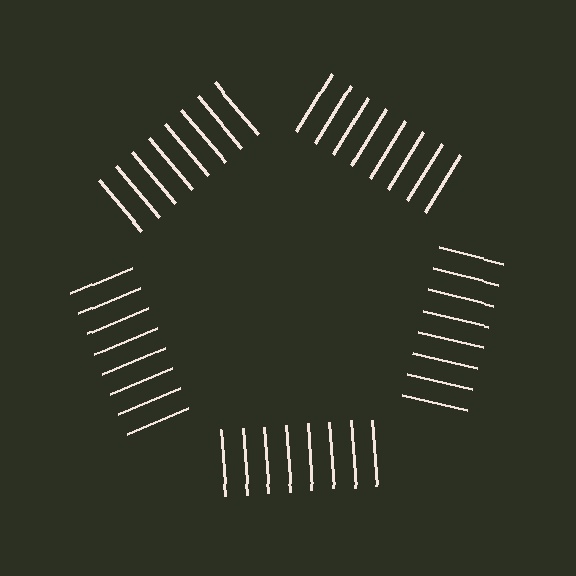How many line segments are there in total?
40 — 8 along each of the 5 edges.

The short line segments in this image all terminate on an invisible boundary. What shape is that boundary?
An illusory pentagon — the line segments terminate on its edges but no continuous stroke is drawn.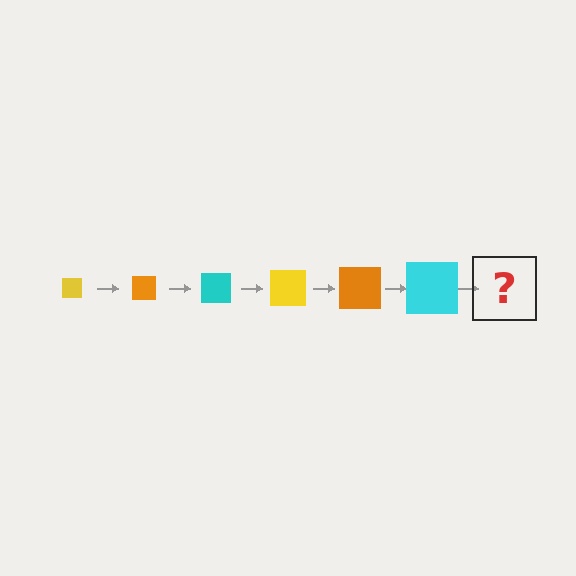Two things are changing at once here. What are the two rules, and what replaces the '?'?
The two rules are that the square grows larger each step and the color cycles through yellow, orange, and cyan. The '?' should be a yellow square, larger than the previous one.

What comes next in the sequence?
The next element should be a yellow square, larger than the previous one.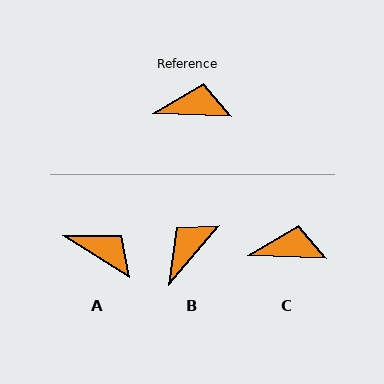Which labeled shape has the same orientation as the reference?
C.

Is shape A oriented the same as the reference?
No, it is off by about 29 degrees.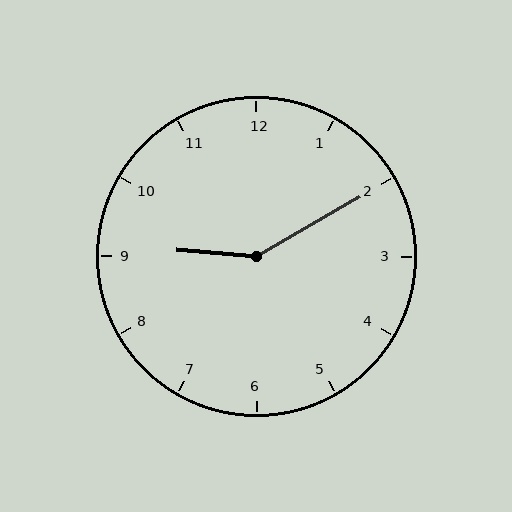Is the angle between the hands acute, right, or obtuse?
It is obtuse.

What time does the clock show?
9:10.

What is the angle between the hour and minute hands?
Approximately 145 degrees.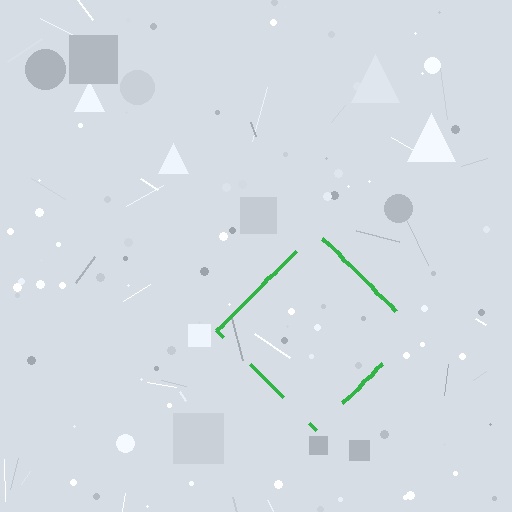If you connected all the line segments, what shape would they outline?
They would outline a diamond.